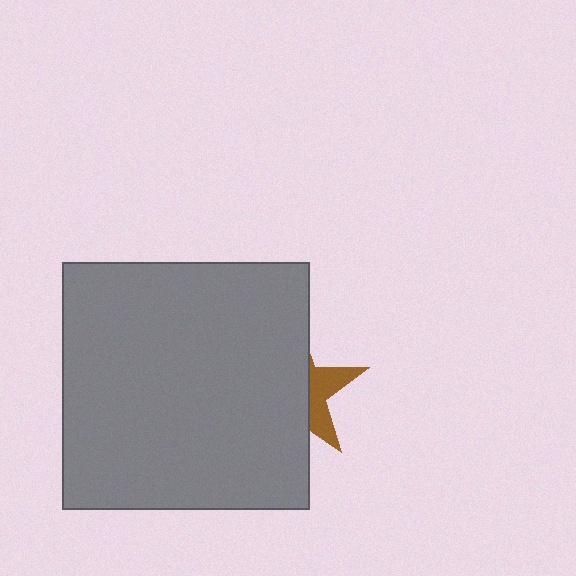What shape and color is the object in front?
The object in front is a gray square.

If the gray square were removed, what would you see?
You would see the complete brown star.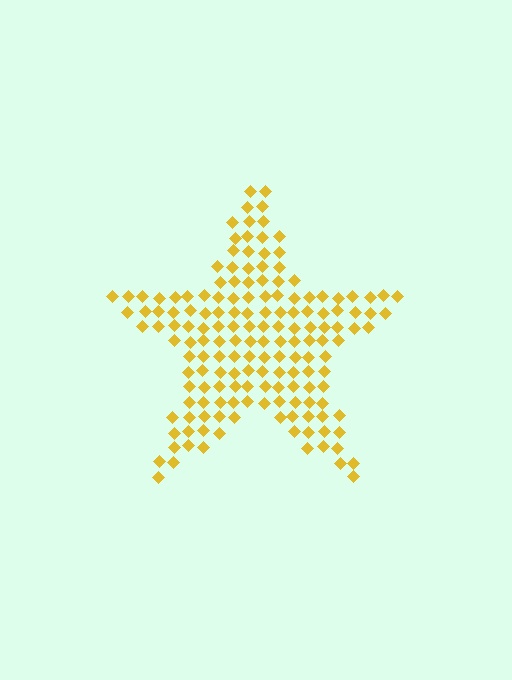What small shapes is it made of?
It is made of small diamonds.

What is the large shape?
The large shape is a star.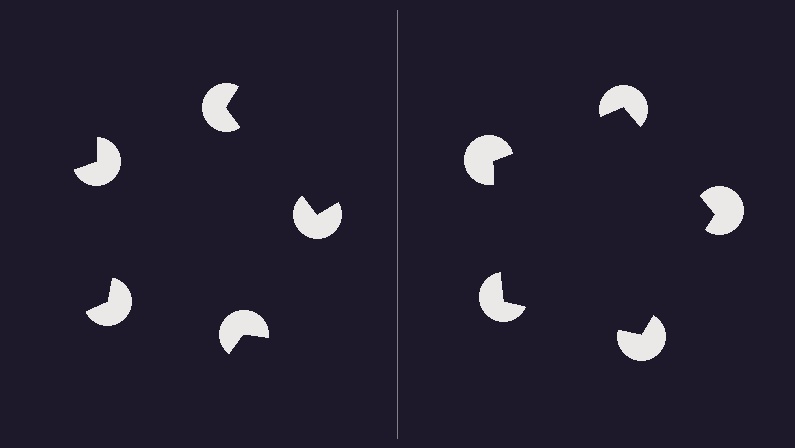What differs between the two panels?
The pac-man discs are positioned identically on both sides; only the wedge orientations differ. On the right they align to a pentagon; on the left they are misaligned.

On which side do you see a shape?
An illusory pentagon appears on the right side. On the left side the wedge cuts are rotated, so no coherent shape forms.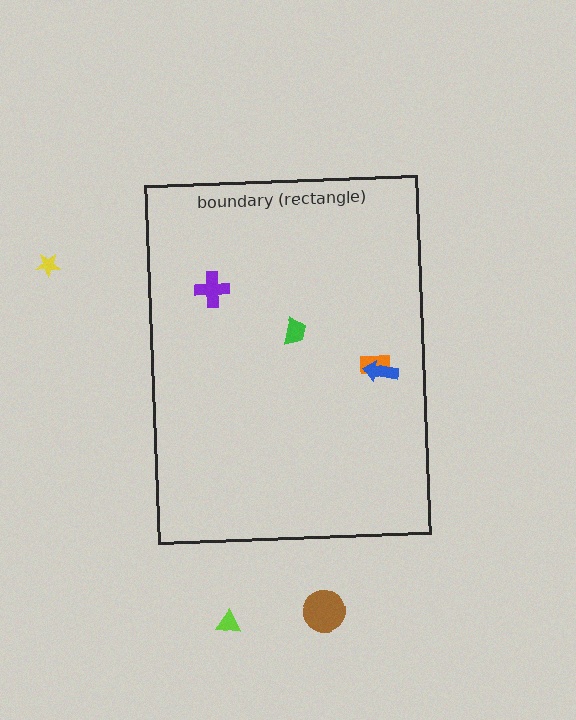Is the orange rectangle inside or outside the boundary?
Inside.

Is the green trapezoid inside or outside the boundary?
Inside.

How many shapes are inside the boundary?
4 inside, 3 outside.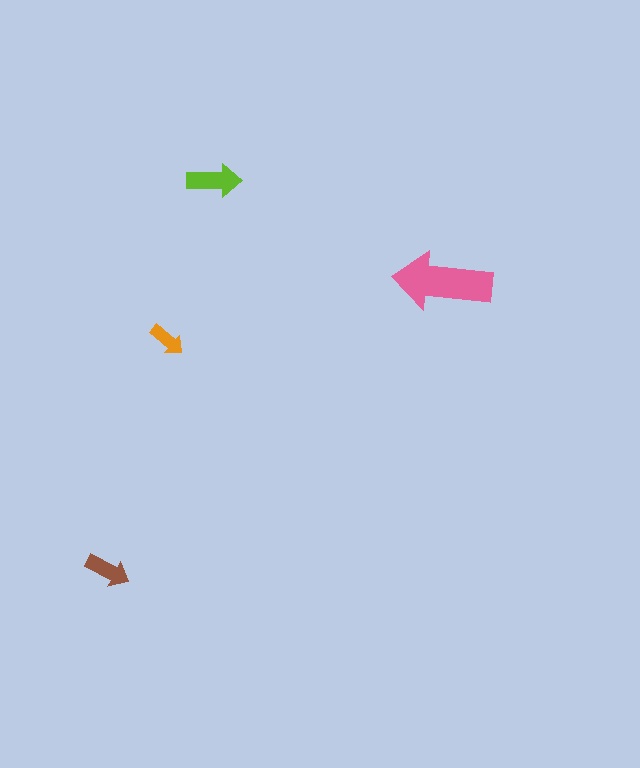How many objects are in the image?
There are 4 objects in the image.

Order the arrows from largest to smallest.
the pink one, the lime one, the brown one, the orange one.